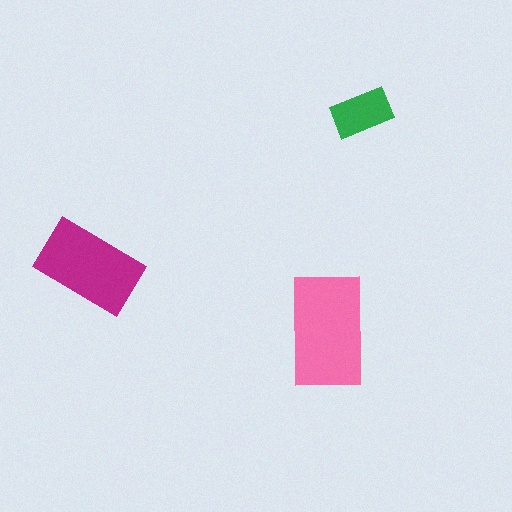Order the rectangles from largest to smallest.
the pink one, the magenta one, the green one.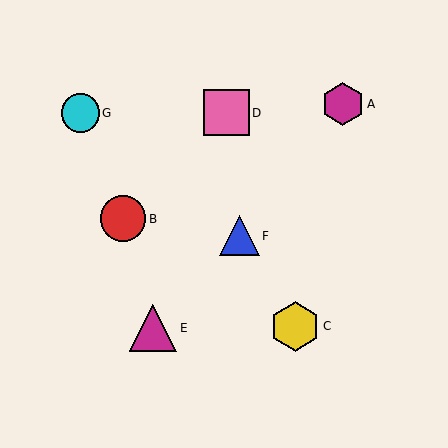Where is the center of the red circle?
The center of the red circle is at (123, 219).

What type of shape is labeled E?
Shape E is a magenta triangle.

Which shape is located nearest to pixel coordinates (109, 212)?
The red circle (labeled B) at (123, 219) is nearest to that location.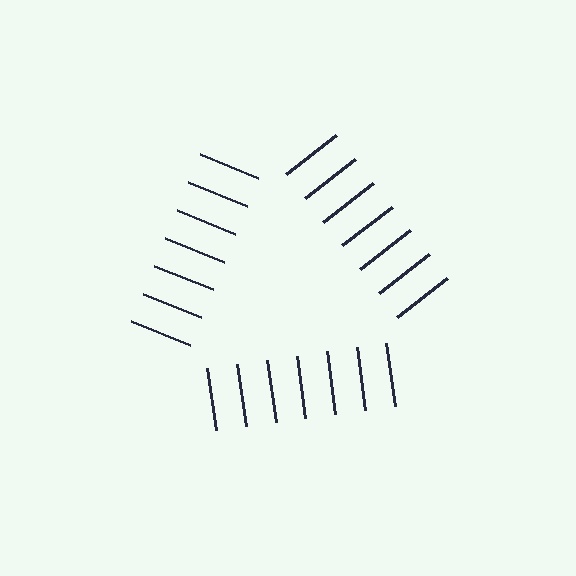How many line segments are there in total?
21 — 7 along each of the 3 edges.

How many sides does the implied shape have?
3 sides — the line-ends trace a triangle.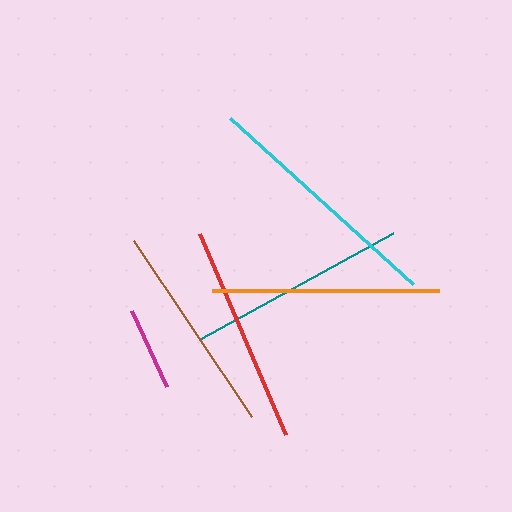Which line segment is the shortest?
The magenta line is the shortest at approximately 84 pixels.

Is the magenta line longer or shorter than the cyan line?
The cyan line is longer than the magenta line.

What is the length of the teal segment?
The teal segment is approximately 220 pixels long.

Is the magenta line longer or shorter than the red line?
The red line is longer than the magenta line.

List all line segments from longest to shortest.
From longest to shortest: cyan, orange, teal, red, brown, magenta.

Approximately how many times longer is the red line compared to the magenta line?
The red line is approximately 2.6 times the length of the magenta line.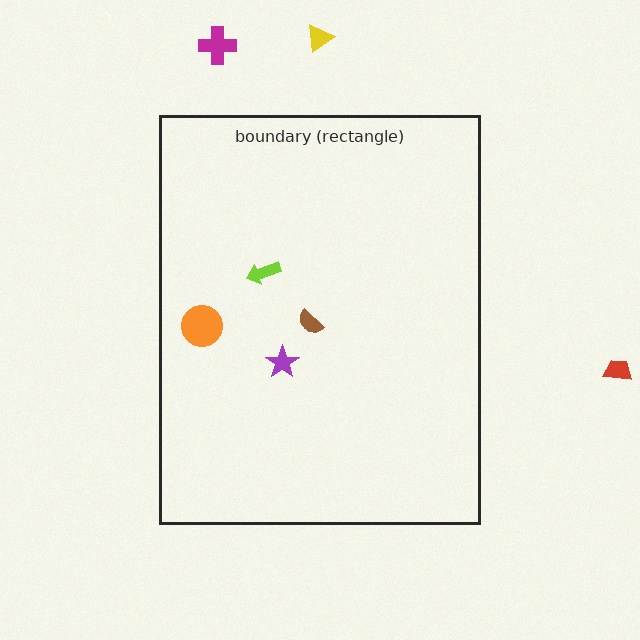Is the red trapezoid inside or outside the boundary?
Outside.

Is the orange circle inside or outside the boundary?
Inside.